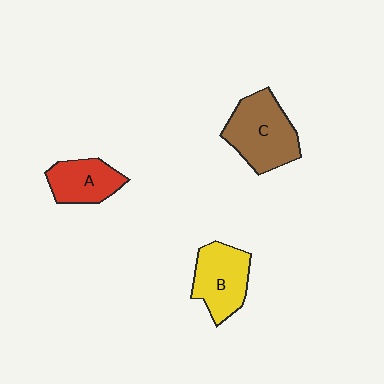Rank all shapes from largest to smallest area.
From largest to smallest: C (brown), B (yellow), A (red).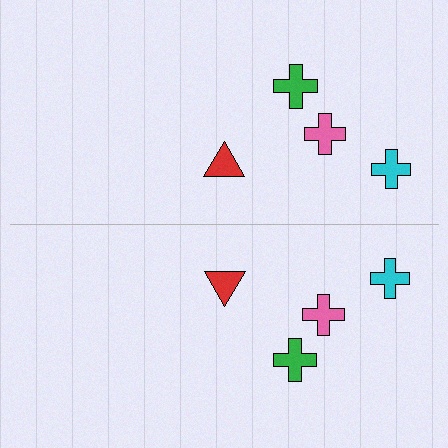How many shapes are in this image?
There are 8 shapes in this image.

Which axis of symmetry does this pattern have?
The pattern has a horizontal axis of symmetry running through the center of the image.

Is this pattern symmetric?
Yes, this pattern has bilateral (reflection) symmetry.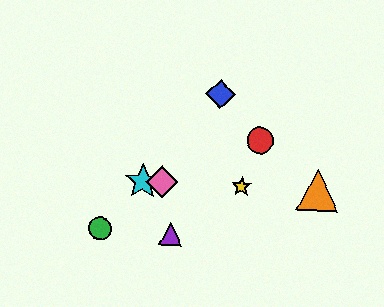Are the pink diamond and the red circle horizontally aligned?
No, the pink diamond is at y≈182 and the red circle is at y≈140.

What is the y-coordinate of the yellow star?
The yellow star is at y≈186.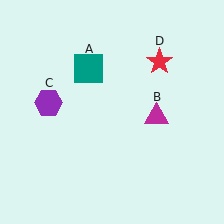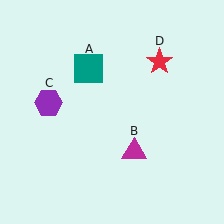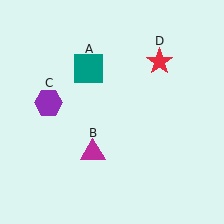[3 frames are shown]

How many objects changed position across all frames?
1 object changed position: magenta triangle (object B).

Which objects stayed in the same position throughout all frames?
Teal square (object A) and purple hexagon (object C) and red star (object D) remained stationary.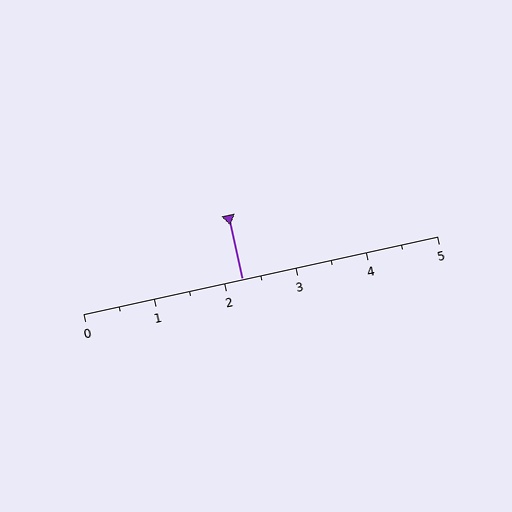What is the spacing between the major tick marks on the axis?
The major ticks are spaced 1 apart.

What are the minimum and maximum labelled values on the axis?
The axis runs from 0 to 5.